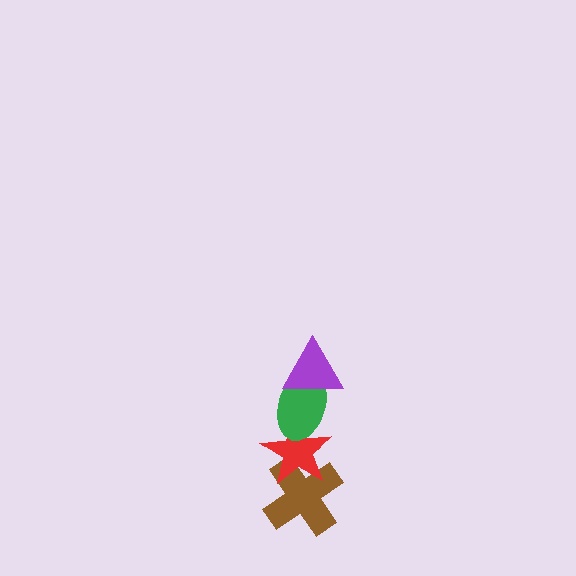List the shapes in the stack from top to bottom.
From top to bottom: the purple triangle, the green ellipse, the red star, the brown cross.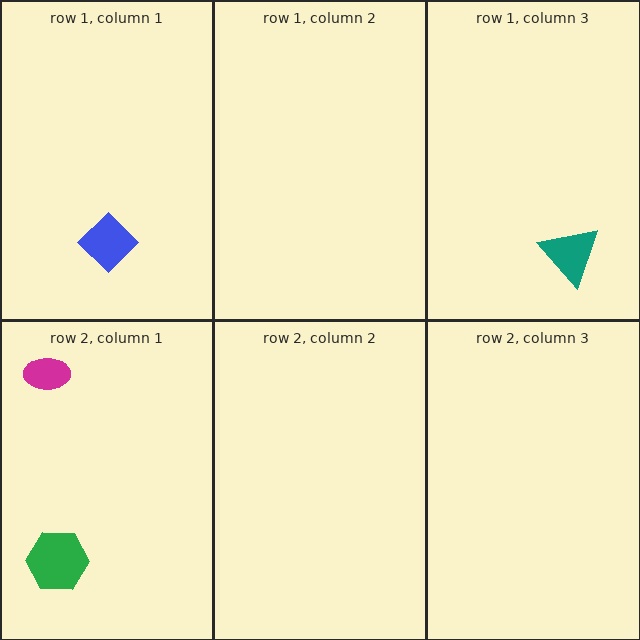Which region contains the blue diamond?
The row 1, column 1 region.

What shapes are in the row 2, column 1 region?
The magenta ellipse, the green hexagon.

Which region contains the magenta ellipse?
The row 2, column 1 region.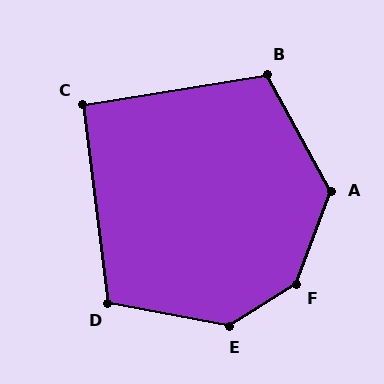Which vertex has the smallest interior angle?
C, at approximately 92 degrees.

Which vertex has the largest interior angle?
F, at approximately 143 degrees.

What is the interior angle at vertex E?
Approximately 137 degrees (obtuse).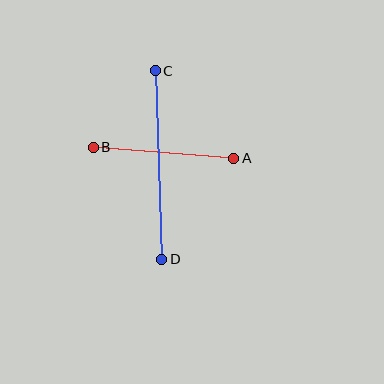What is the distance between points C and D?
The distance is approximately 189 pixels.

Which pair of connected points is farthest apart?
Points C and D are farthest apart.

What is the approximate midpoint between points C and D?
The midpoint is at approximately (159, 165) pixels.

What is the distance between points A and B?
The distance is approximately 141 pixels.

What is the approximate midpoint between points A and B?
The midpoint is at approximately (164, 153) pixels.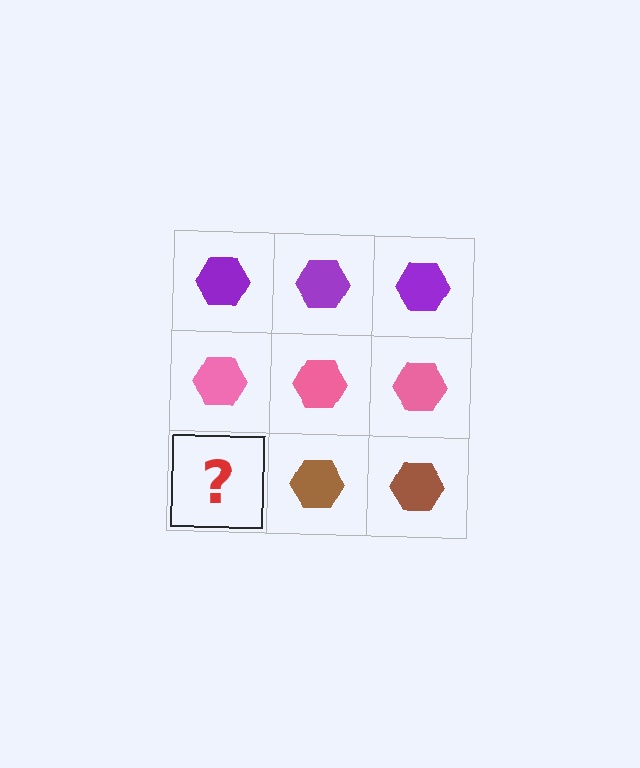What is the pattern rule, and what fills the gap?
The rule is that each row has a consistent color. The gap should be filled with a brown hexagon.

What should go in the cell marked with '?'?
The missing cell should contain a brown hexagon.